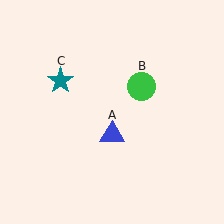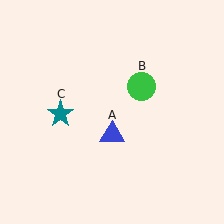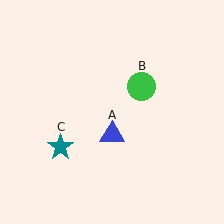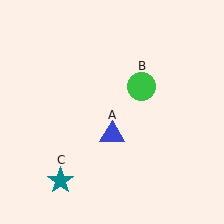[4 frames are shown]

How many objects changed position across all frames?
1 object changed position: teal star (object C).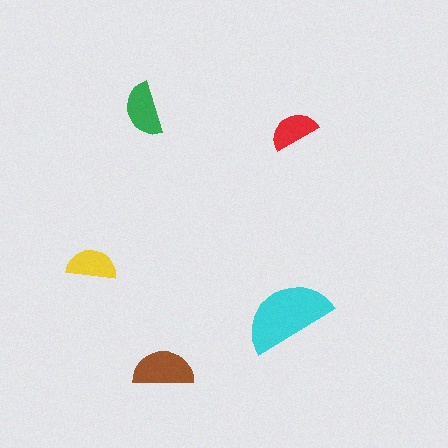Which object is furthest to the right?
The red semicircle is rightmost.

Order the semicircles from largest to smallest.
the cyan one, the brown one, the green one, the yellow one, the red one.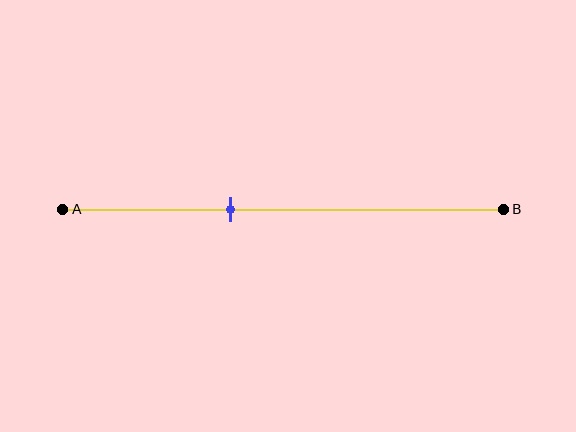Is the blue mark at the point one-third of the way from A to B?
No, the mark is at about 40% from A, not at the 33% one-third point.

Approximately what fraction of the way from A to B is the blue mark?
The blue mark is approximately 40% of the way from A to B.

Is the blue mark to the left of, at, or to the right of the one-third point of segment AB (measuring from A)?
The blue mark is to the right of the one-third point of segment AB.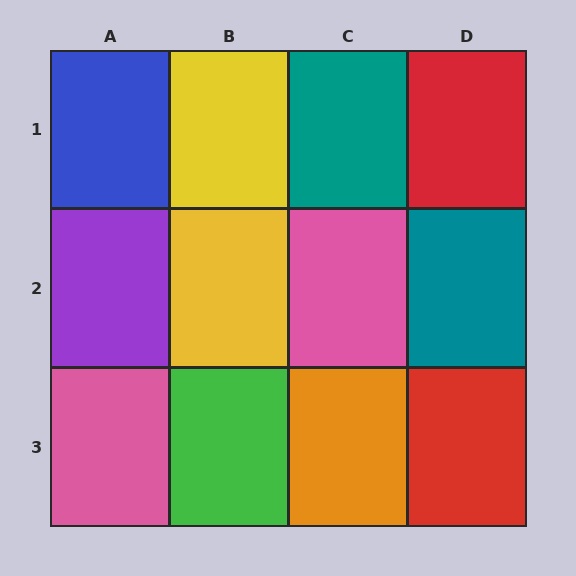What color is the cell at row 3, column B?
Green.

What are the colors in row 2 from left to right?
Purple, yellow, pink, teal.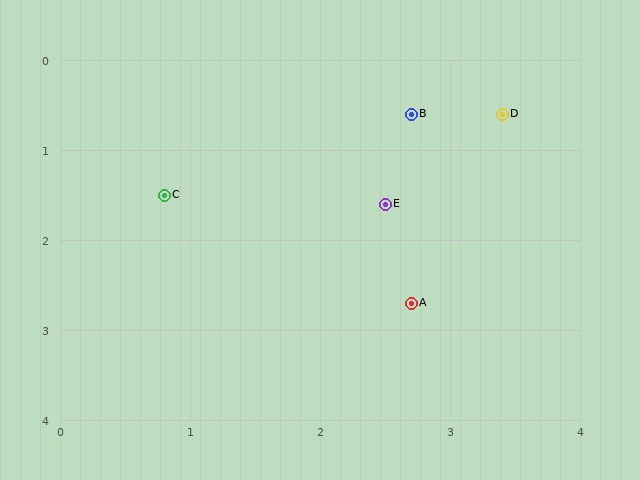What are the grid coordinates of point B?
Point B is at approximately (2.7, 0.6).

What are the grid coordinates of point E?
Point E is at approximately (2.5, 1.6).